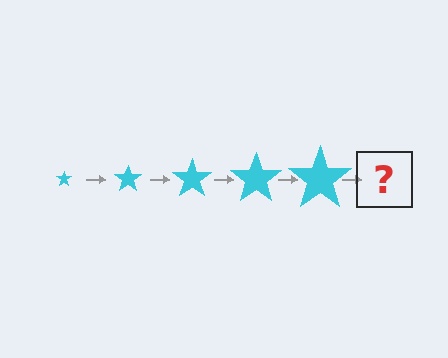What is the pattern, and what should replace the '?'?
The pattern is that the star gets progressively larger each step. The '?' should be a cyan star, larger than the previous one.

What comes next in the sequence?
The next element should be a cyan star, larger than the previous one.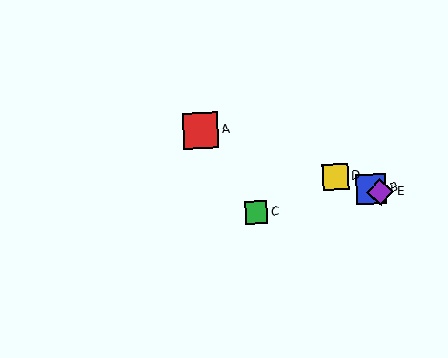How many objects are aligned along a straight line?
4 objects (A, B, D, E) are aligned along a straight line.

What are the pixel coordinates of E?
Object E is at (380, 192).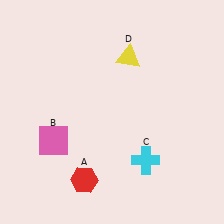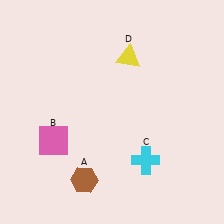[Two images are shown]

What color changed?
The hexagon (A) changed from red in Image 1 to brown in Image 2.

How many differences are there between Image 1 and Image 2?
There is 1 difference between the two images.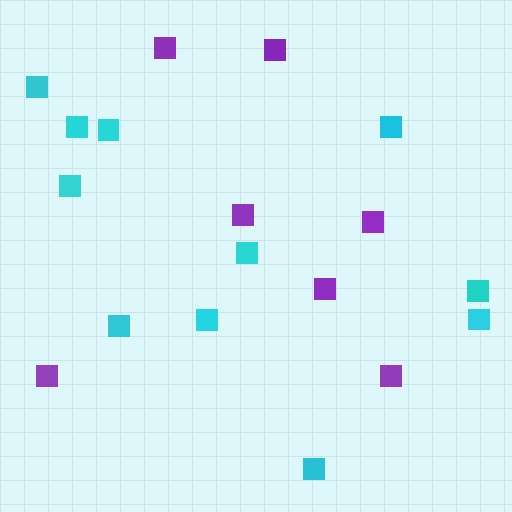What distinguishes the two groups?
There are 2 groups: one group of cyan squares (11) and one group of purple squares (7).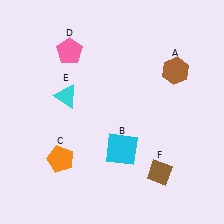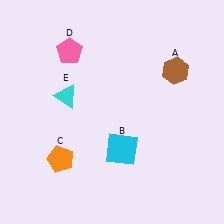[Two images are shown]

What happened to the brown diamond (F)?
The brown diamond (F) was removed in Image 2. It was in the bottom-right area of Image 1.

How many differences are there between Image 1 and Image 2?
There is 1 difference between the two images.